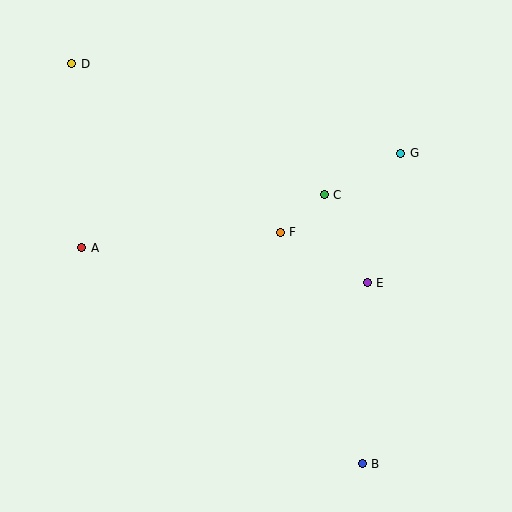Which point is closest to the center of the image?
Point F at (280, 232) is closest to the center.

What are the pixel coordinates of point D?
Point D is at (72, 64).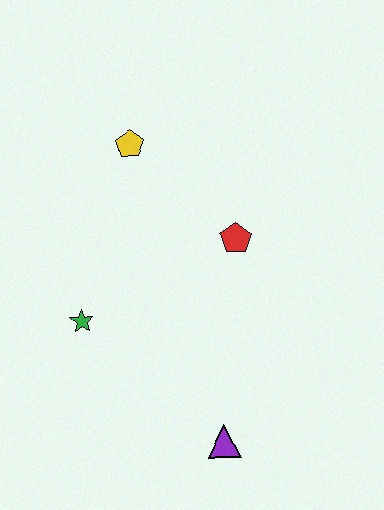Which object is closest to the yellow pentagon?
The red pentagon is closest to the yellow pentagon.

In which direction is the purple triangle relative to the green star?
The purple triangle is to the right of the green star.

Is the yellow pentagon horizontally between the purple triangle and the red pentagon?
No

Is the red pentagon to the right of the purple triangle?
Yes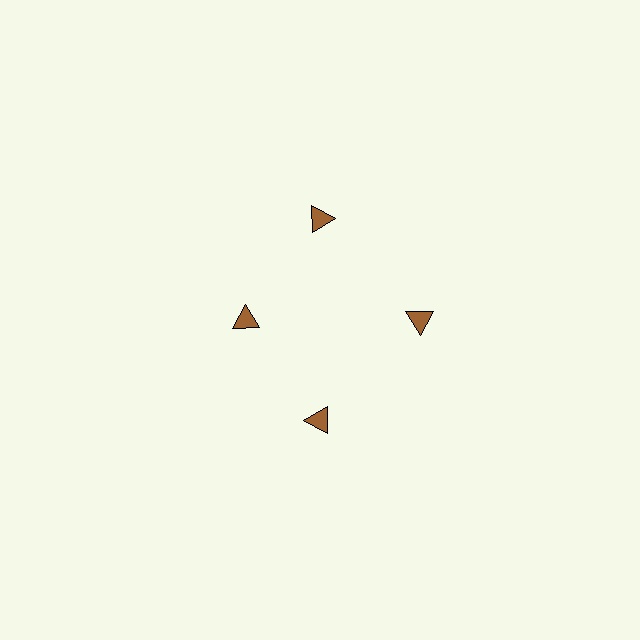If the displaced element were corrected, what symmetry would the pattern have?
It would have 4-fold rotational symmetry — the pattern would map onto itself every 90 degrees.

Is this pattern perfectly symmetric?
No. The 4 brown triangles are arranged in a ring, but one element near the 9 o'clock position is pulled inward toward the center, breaking the 4-fold rotational symmetry.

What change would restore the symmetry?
The symmetry would be restored by moving it outward, back onto the ring so that all 4 triangles sit at equal angles and equal distance from the center.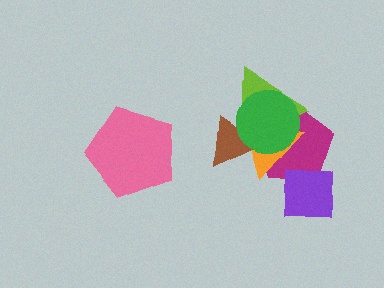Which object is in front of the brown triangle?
The green circle is in front of the brown triangle.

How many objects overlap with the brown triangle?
4 objects overlap with the brown triangle.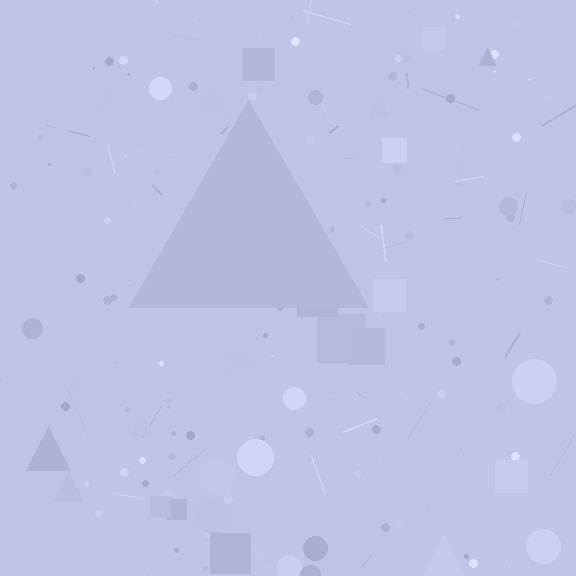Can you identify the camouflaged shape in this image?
The camouflaged shape is a triangle.